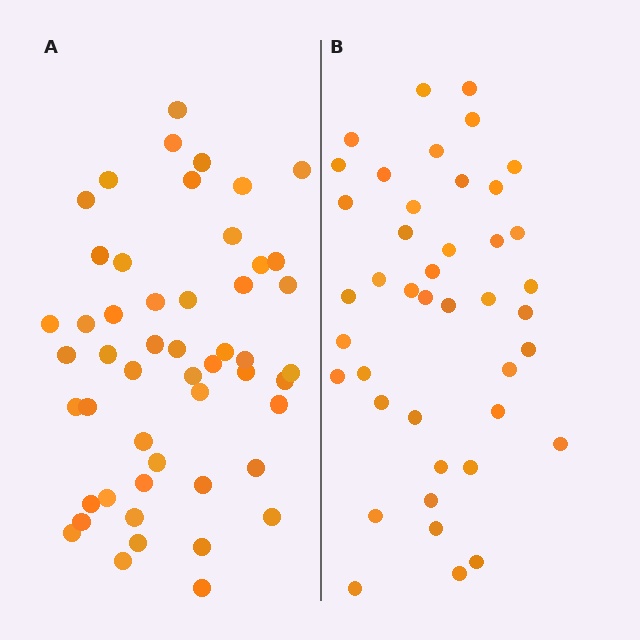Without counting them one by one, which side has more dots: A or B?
Region A (the left region) has more dots.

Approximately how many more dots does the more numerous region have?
Region A has roughly 8 or so more dots than region B.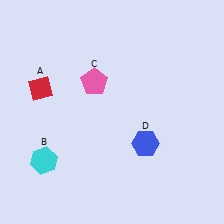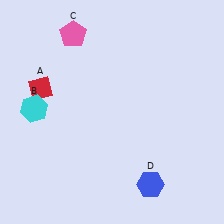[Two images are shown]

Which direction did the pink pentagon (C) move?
The pink pentagon (C) moved up.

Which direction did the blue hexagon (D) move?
The blue hexagon (D) moved down.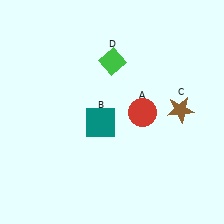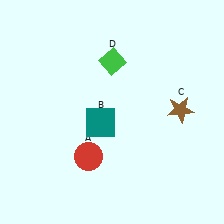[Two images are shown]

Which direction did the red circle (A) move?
The red circle (A) moved left.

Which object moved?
The red circle (A) moved left.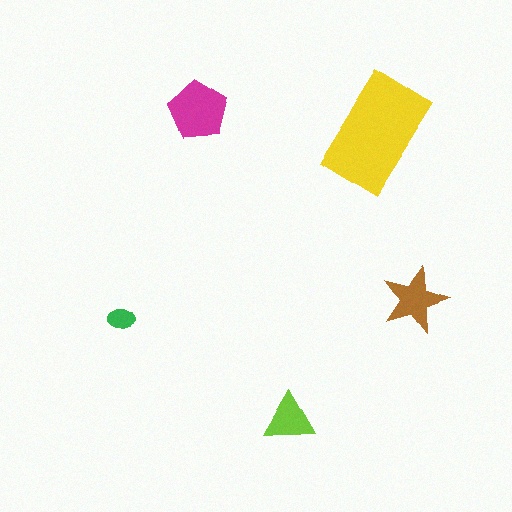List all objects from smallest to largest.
The green ellipse, the lime triangle, the brown star, the magenta pentagon, the yellow rectangle.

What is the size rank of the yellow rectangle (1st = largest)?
1st.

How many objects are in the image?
There are 5 objects in the image.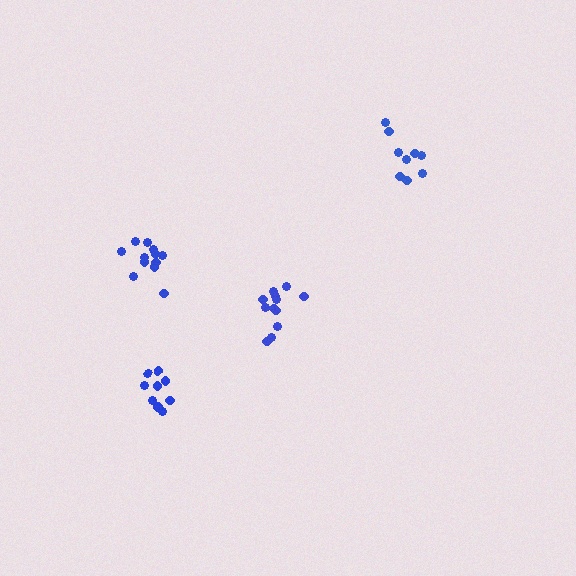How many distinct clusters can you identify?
There are 4 distinct clusters.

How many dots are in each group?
Group 1: 12 dots, Group 2: 9 dots, Group 3: 9 dots, Group 4: 12 dots (42 total).